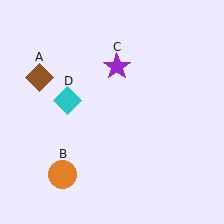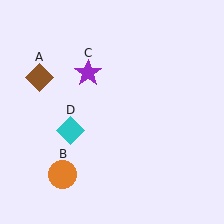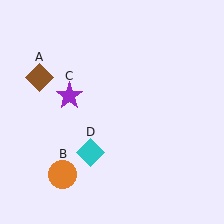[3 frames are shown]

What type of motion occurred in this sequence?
The purple star (object C), cyan diamond (object D) rotated counterclockwise around the center of the scene.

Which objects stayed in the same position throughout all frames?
Brown diamond (object A) and orange circle (object B) remained stationary.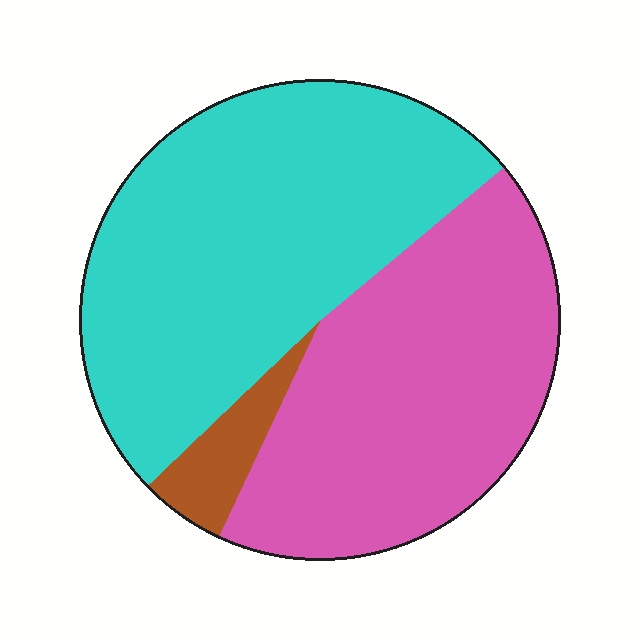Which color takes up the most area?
Cyan, at roughly 50%.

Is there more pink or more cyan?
Cyan.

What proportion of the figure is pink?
Pink covers around 45% of the figure.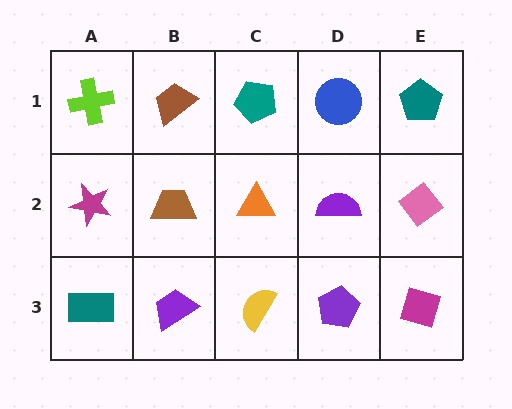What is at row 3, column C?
A yellow semicircle.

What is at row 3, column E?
A magenta diamond.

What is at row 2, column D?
A purple semicircle.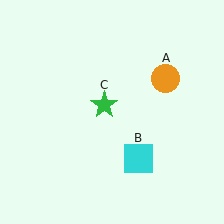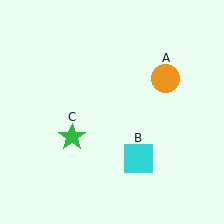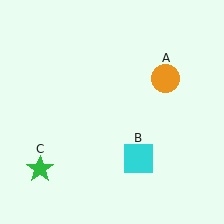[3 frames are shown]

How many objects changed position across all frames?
1 object changed position: green star (object C).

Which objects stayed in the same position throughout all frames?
Orange circle (object A) and cyan square (object B) remained stationary.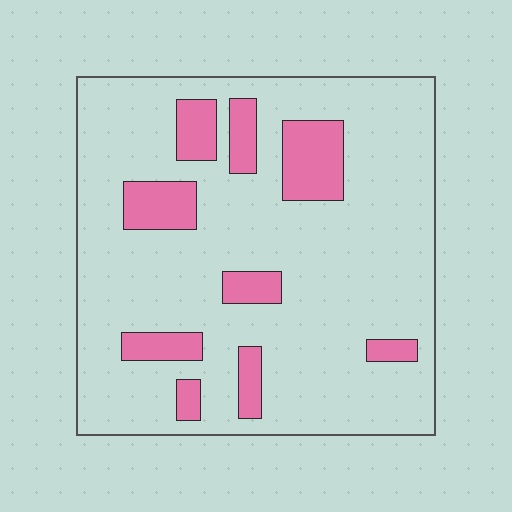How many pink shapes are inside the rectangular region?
9.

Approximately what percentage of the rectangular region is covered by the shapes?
Approximately 15%.